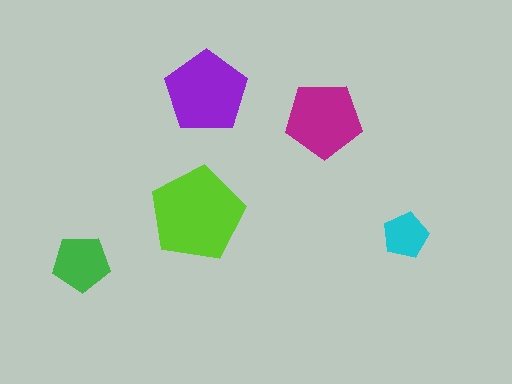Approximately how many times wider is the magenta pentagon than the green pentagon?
About 1.5 times wider.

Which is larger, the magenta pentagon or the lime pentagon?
The lime one.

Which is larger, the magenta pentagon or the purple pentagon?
The purple one.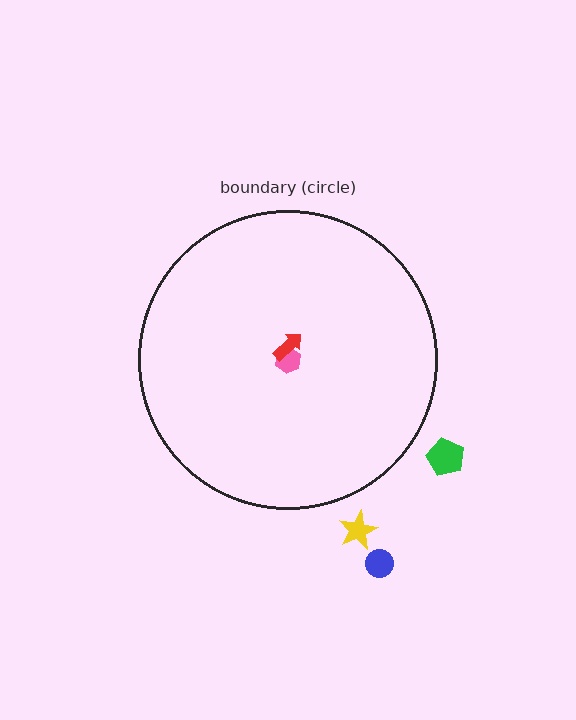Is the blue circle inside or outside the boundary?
Outside.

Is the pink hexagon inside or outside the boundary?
Inside.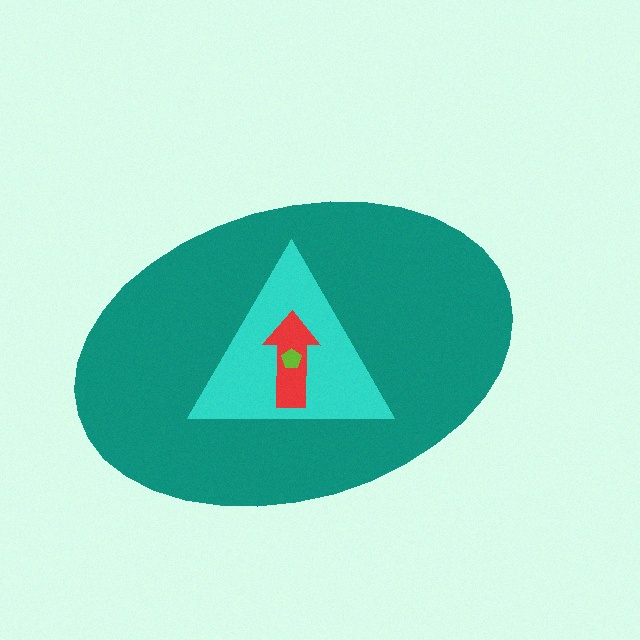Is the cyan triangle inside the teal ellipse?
Yes.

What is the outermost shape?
The teal ellipse.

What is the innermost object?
The lime pentagon.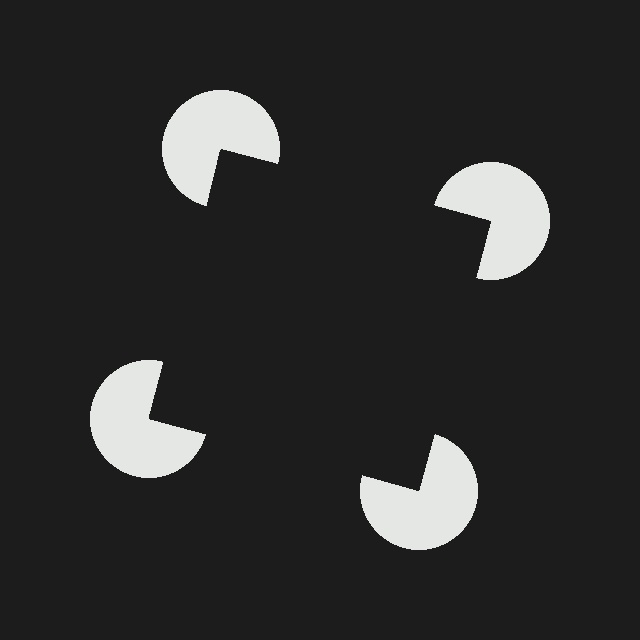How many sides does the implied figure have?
4 sides.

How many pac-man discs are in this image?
There are 4 — one at each vertex of the illusory square.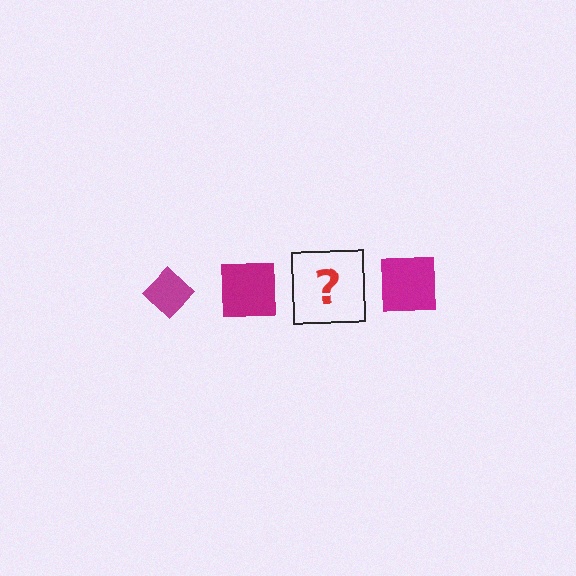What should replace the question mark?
The question mark should be replaced with a magenta diamond.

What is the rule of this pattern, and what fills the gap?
The rule is that the pattern cycles through diamond, square shapes in magenta. The gap should be filled with a magenta diamond.